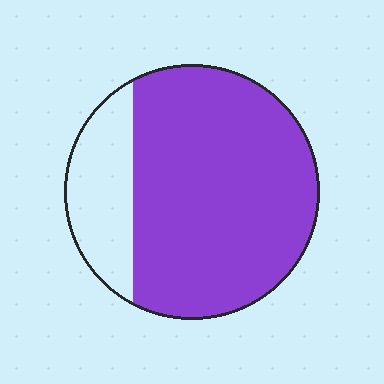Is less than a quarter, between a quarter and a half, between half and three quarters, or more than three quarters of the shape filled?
More than three quarters.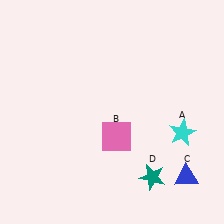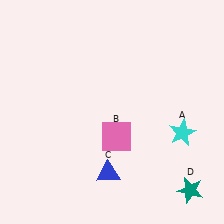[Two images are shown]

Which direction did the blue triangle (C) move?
The blue triangle (C) moved left.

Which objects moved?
The objects that moved are: the blue triangle (C), the teal star (D).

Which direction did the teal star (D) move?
The teal star (D) moved right.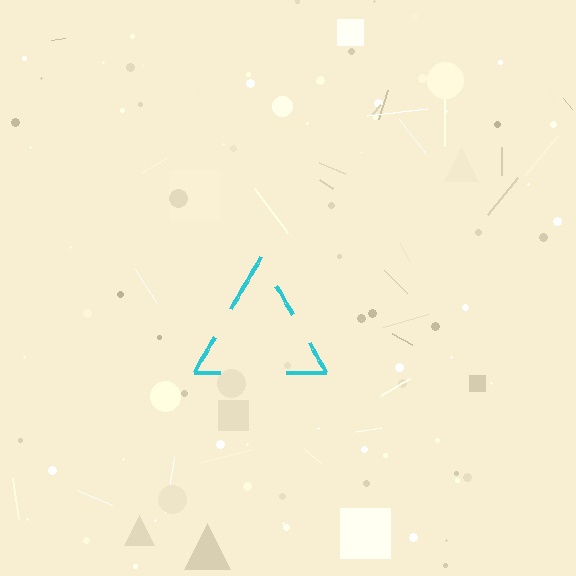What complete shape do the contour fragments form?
The contour fragments form a triangle.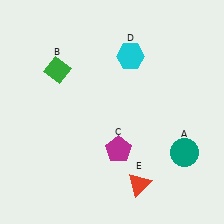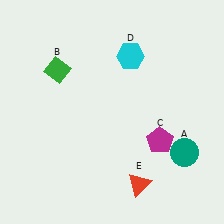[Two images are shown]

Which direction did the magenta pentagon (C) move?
The magenta pentagon (C) moved right.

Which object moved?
The magenta pentagon (C) moved right.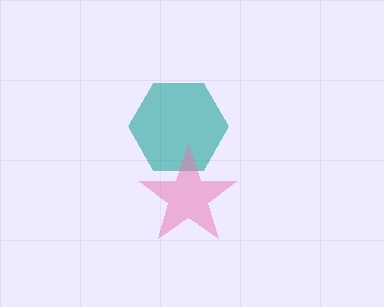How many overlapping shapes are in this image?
There are 2 overlapping shapes in the image.